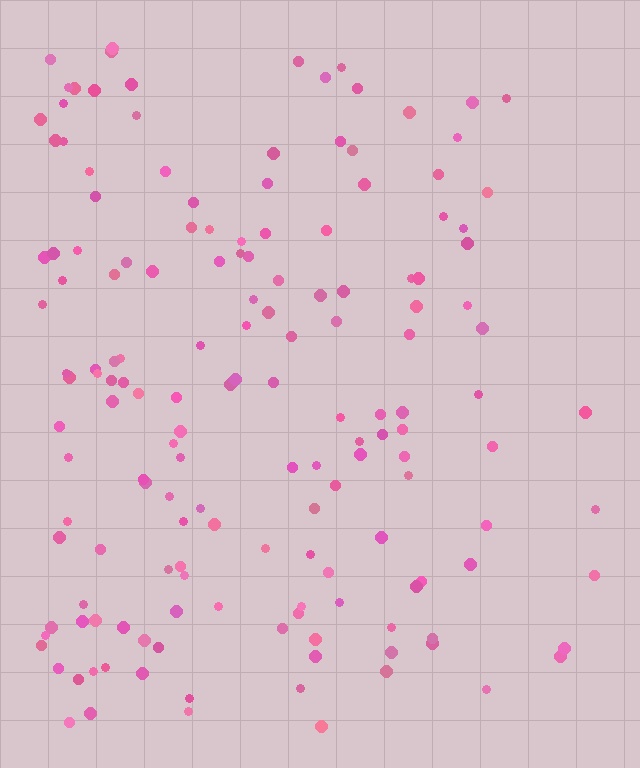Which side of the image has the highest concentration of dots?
The left.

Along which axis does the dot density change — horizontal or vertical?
Horizontal.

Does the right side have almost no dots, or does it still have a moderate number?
Still a moderate number, just noticeably fewer than the left.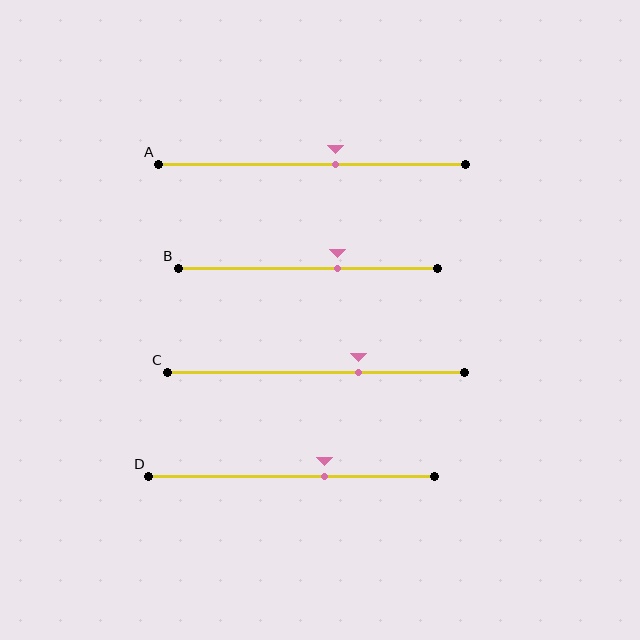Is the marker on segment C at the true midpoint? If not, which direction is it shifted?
No, the marker on segment C is shifted to the right by about 14% of the segment length.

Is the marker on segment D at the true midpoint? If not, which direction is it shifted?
No, the marker on segment D is shifted to the right by about 11% of the segment length.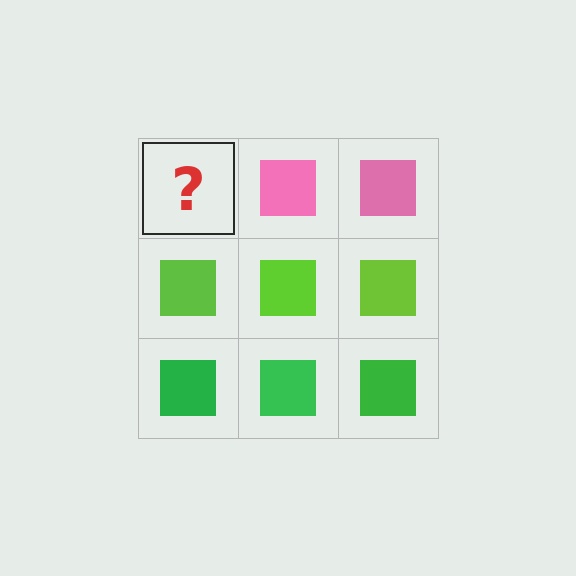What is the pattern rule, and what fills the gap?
The rule is that each row has a consistent color. The gap should be filled with a pink square.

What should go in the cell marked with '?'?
The missing cell should contain a pink square.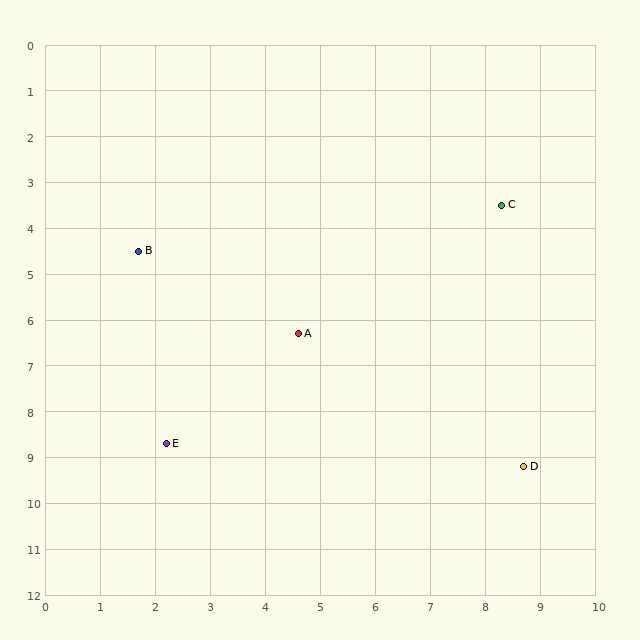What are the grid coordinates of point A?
Point A is at approximately (4.6, 6.3).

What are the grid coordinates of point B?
Point B is at approximately (1.7, 4.5).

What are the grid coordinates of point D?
Point D is at approximately (8.7, 9.2).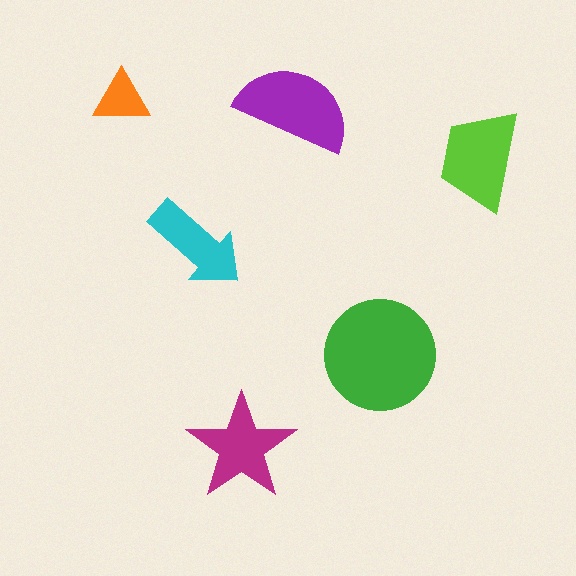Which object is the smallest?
The orange triangle.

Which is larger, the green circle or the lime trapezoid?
The green circle.